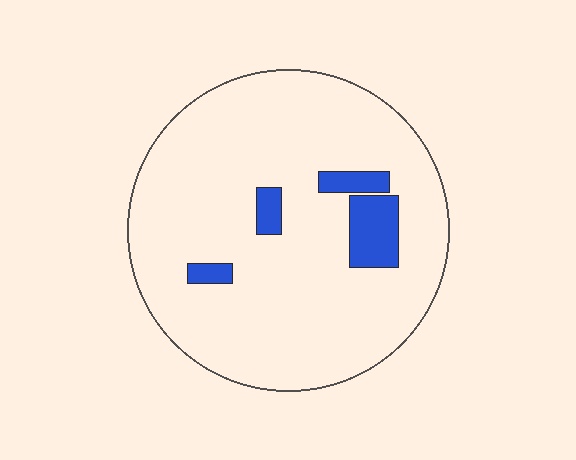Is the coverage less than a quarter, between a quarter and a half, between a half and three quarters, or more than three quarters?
Less than a quarter.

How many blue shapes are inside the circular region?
4.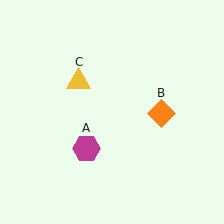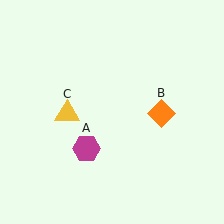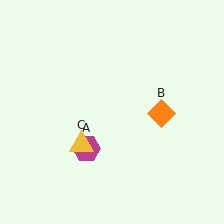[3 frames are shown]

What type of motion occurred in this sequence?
The yellow triangle (object C) rotated counterclockwise around the center of the scene.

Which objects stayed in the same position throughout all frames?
Magenta hexagon (object A) and orange diamond (object B) remained stationary.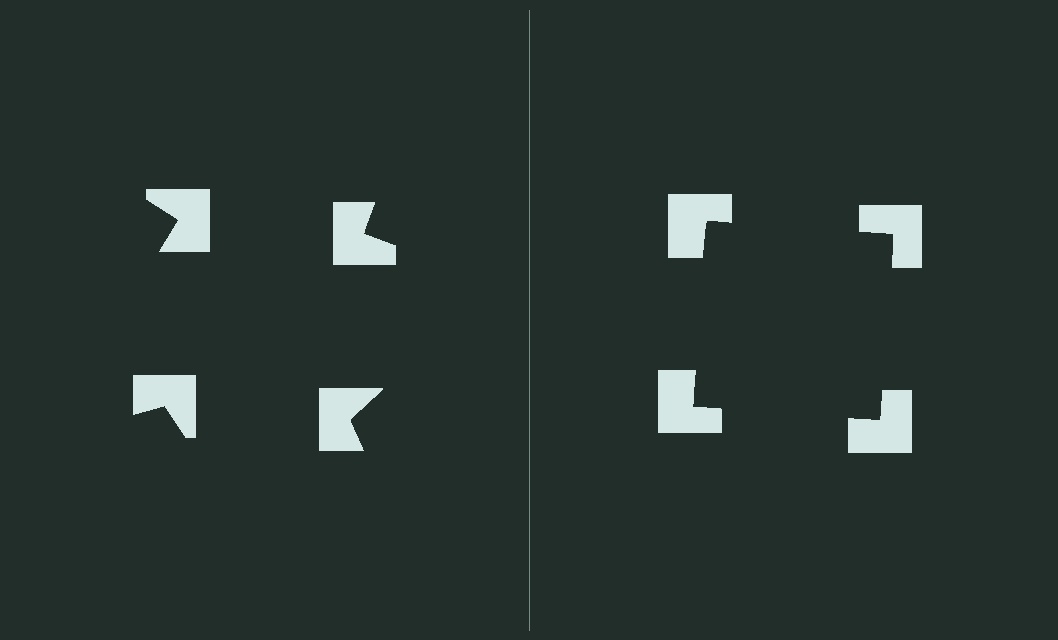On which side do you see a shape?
An illusory square appears on the right side. On the left side the wedge cuts are rotated, so no coherent shape forms.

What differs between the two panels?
The notched squares are positioned identically on both sides; only the wedge orientations differ. On the right they align to a square; on the left they are misaligned.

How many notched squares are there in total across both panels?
8 — 4 on each side.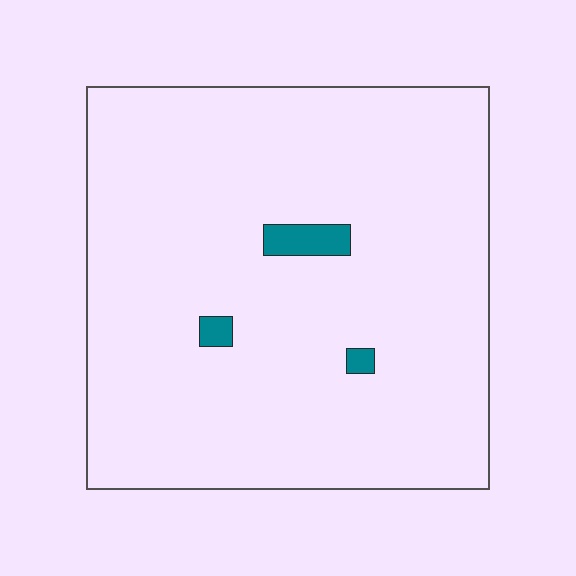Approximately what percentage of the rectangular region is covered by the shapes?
Approximately 5%.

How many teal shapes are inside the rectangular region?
3.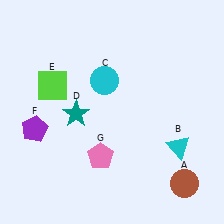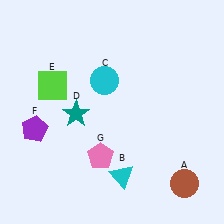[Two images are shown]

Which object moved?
The cyan triangle (B) moved left.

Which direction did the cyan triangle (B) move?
The cyan triangle (B) moved left.